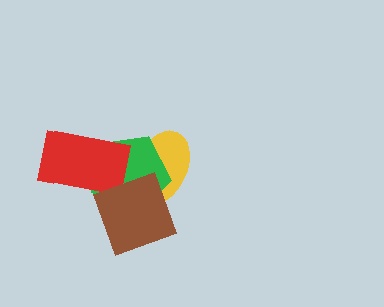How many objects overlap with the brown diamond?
3 objects overlap with the brown diamond.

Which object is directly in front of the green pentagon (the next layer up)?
The red rectangle is directly in front of the green pentagon.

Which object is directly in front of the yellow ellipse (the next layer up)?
The green pentagon is directly in front of the yellow ellipse.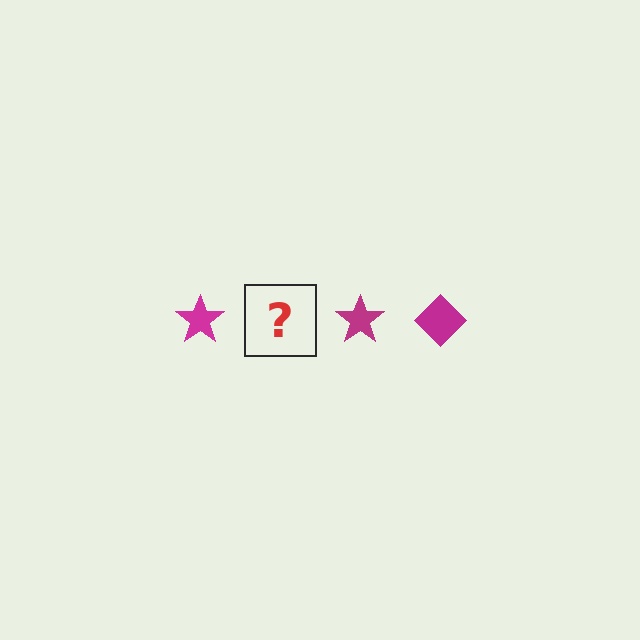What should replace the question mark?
The question mark should be replaced with a magenta diamond.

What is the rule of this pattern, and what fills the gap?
The rule is that the pattern cycles through star, diamond shapes in magenta. The gap should be filled with a magenta diamond.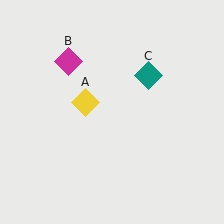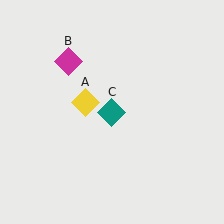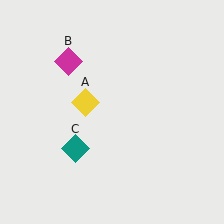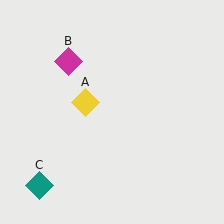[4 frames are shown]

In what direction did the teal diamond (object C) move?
The teal diamond (object C) moved down and to the left.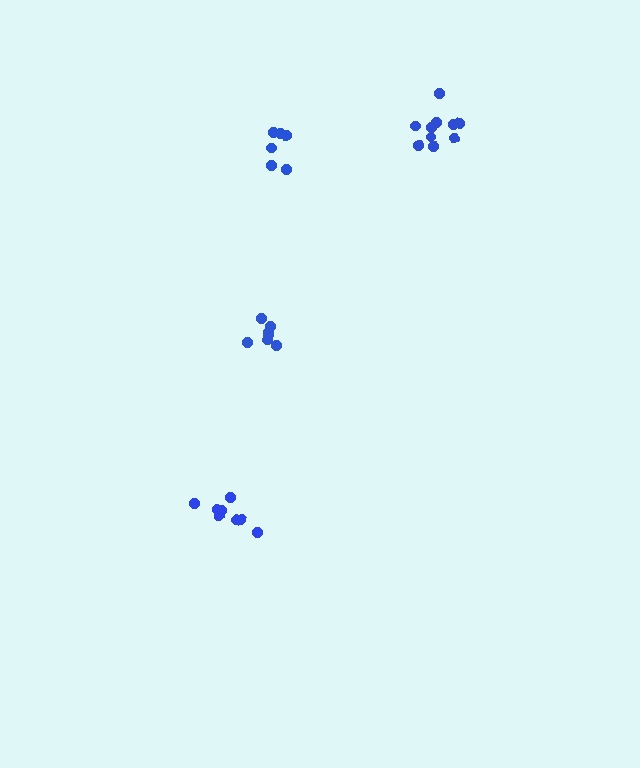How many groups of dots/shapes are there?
There are 4 groups.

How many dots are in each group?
Group 1: 10 dots, Group 2: 8 dots, Group 3: 7 dots, Group 4: 6 dots (31 total).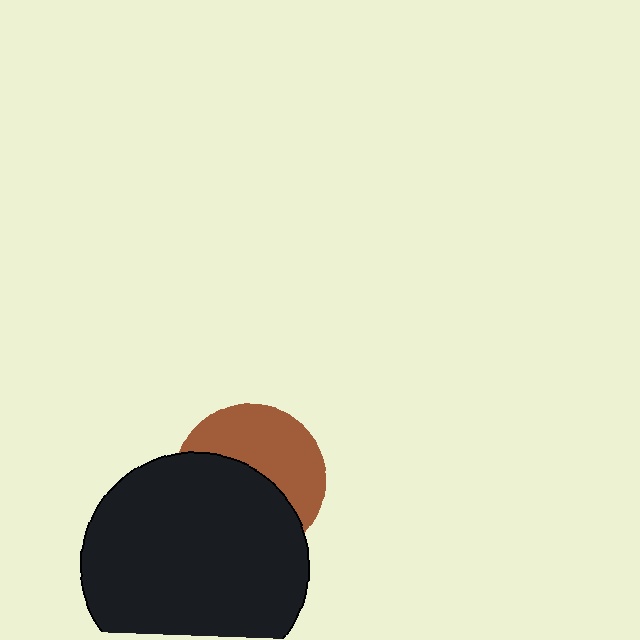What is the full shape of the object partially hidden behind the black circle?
The partially hidden object is a brown circle.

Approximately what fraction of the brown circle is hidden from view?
Roughly 52% of the brown circle is hidden behind the black circle.